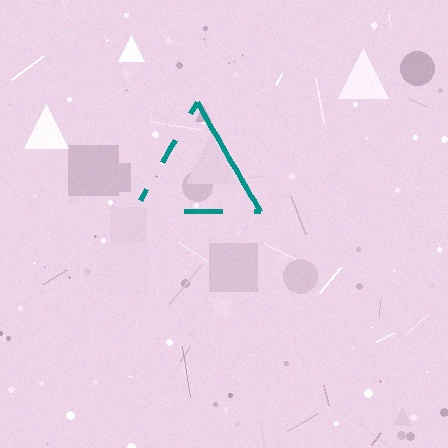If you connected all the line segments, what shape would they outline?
They would outline a triangle.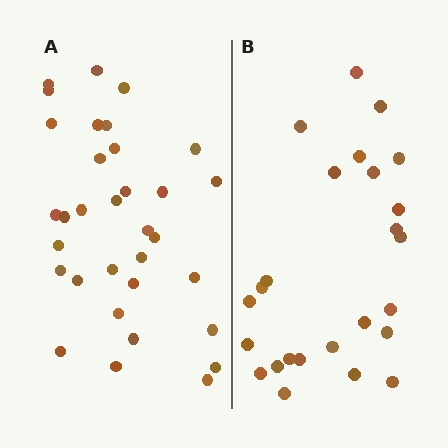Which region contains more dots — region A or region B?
Region A (the left region) has more dots.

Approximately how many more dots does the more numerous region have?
Region A has roughly 8 or so more dots than region B.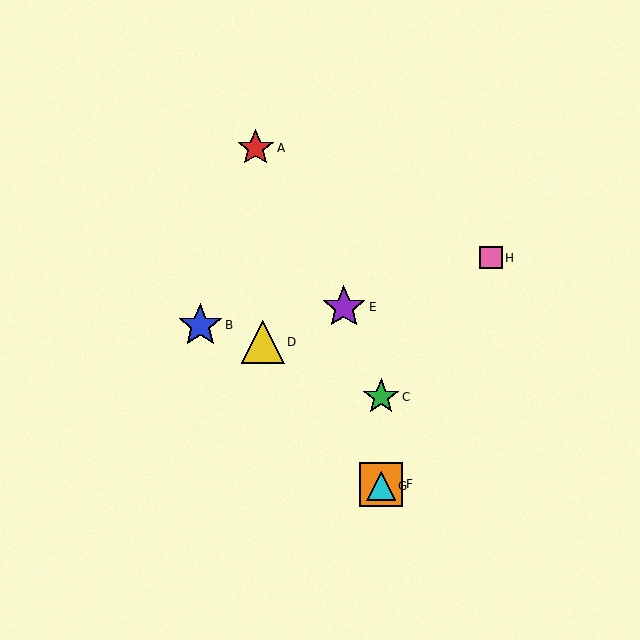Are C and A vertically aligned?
No, C is at x≈381 and A is at x≈256.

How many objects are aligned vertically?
3 objects (C, F, G) are aligned vertically.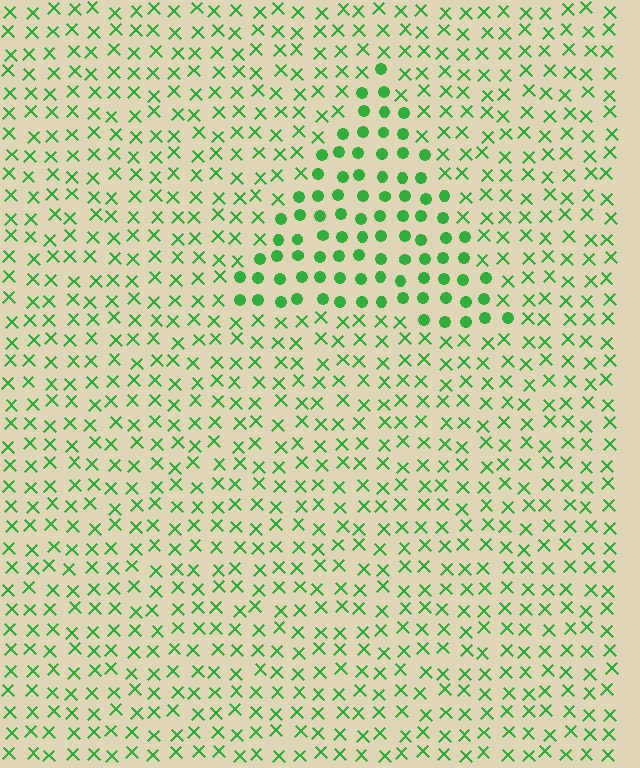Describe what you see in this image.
The image is filled with small green elements arranged in a uniform grid. A triangle-shaped region contains circles, while the surrounding area contains X marks. The boundary is defined purely by the change in element shape.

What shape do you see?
I see a triangle.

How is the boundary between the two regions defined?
The boundary is defined by a change in element shape: circles inside vs. X marks outside. All elements share the same color and spacing.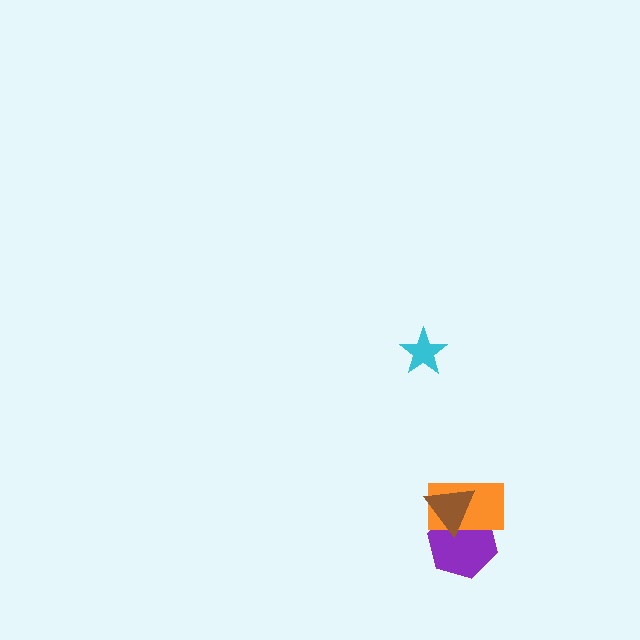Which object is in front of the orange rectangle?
The brown triangle is in front of the orange rectangle.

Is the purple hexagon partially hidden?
Yes, it is partially covered by another shape.